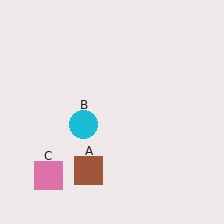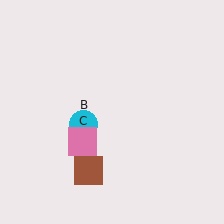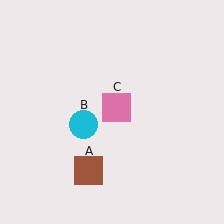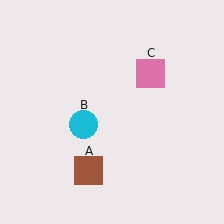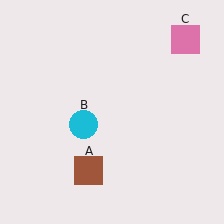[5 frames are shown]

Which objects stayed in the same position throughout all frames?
Brown square (object A) and cyan circle (object B) remained stationary.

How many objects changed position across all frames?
1 object changed position: pink square (object C).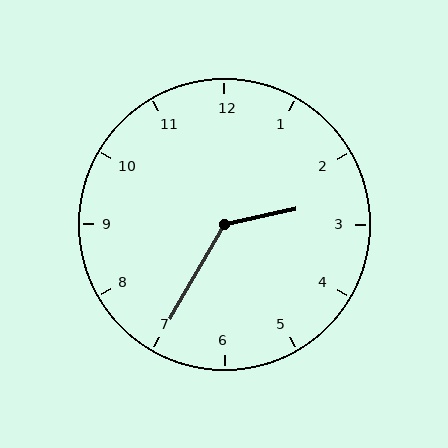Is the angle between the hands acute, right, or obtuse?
It is obtuse.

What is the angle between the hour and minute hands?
Approximately 132 degrees.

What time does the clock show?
2:35.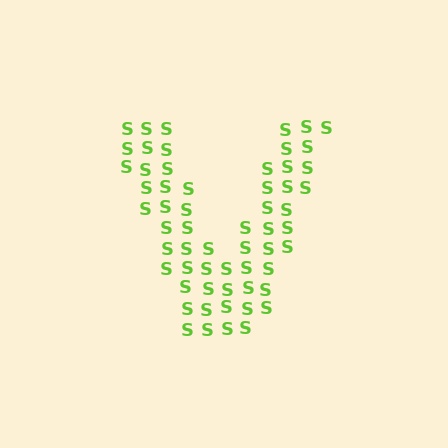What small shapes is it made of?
It is made of small letter S's.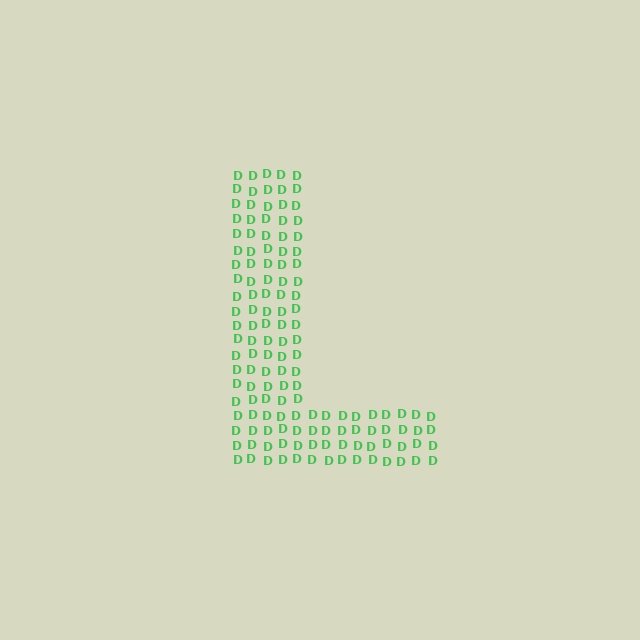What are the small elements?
The small elements are letter D's.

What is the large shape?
The large shape is the letter L.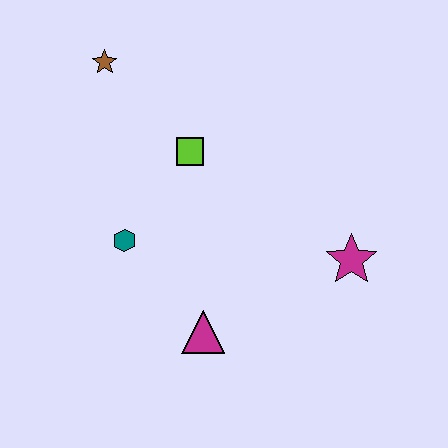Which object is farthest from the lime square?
The magenta star is farthest from the lime square.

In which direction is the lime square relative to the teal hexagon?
The lime square is above the teal hexagon.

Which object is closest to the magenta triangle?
The teal hexagon is closest to the magenta triangle.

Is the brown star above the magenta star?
Yes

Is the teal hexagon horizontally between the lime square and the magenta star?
No